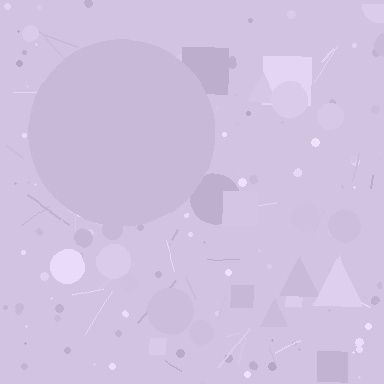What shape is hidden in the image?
A circle is hidden in the image.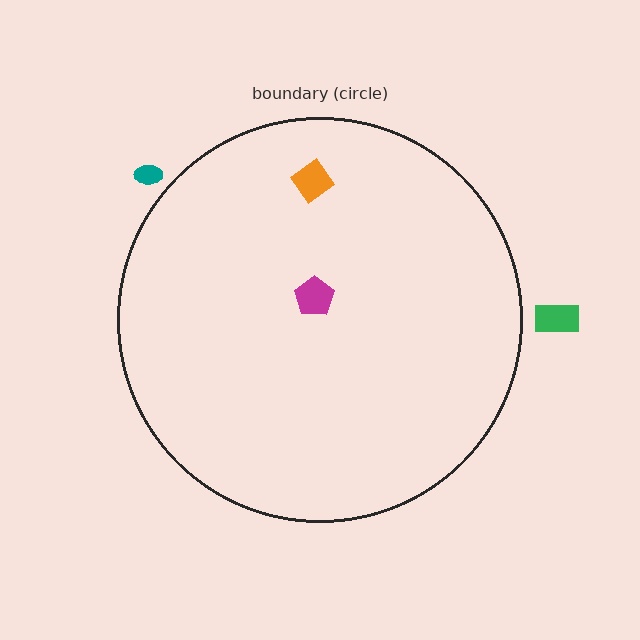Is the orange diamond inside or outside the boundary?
Inside.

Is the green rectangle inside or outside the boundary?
Outside.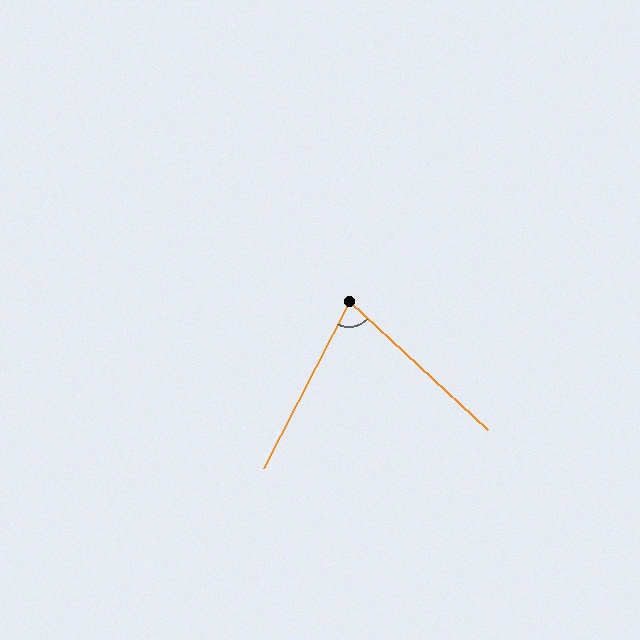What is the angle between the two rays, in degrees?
Approximately 74 degrees.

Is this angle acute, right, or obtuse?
It is acute.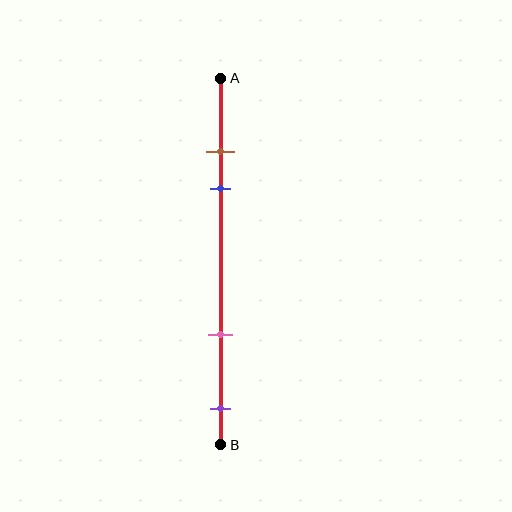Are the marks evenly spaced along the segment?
No, the marks are not evenly spaced.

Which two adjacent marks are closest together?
The brown and blue marks are the closest adjacent pair.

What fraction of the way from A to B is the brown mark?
The brown mark is approximately 20% (0.2) of the way from A to B.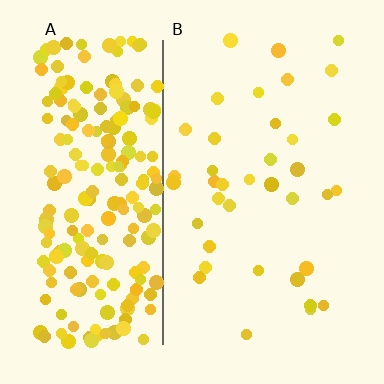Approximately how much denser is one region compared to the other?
Approximately 5.9× — region A over region B.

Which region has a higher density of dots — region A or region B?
A (the left).